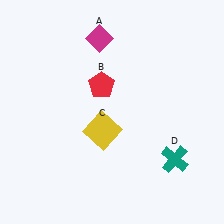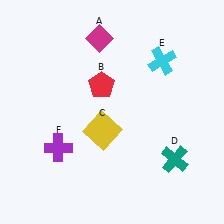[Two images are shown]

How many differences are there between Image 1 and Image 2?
There are 2 differences between the two images.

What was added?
A cyan cross (E), a purple cross (F) were added in Image 2.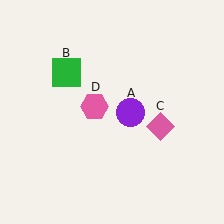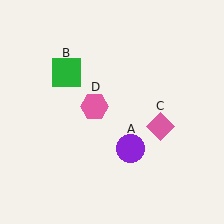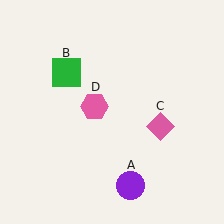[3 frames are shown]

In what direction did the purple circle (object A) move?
The purple circle (object A) moved down.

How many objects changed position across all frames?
1 object changed position: purple circle (object A).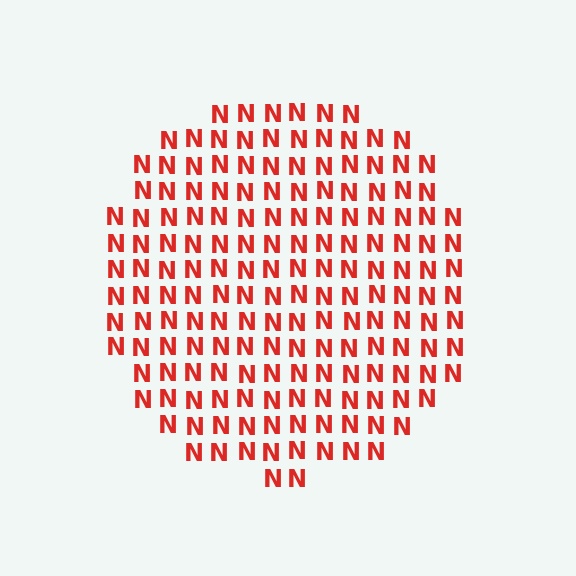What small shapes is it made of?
It is made of small letter N's.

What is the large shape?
The large shape is a circle.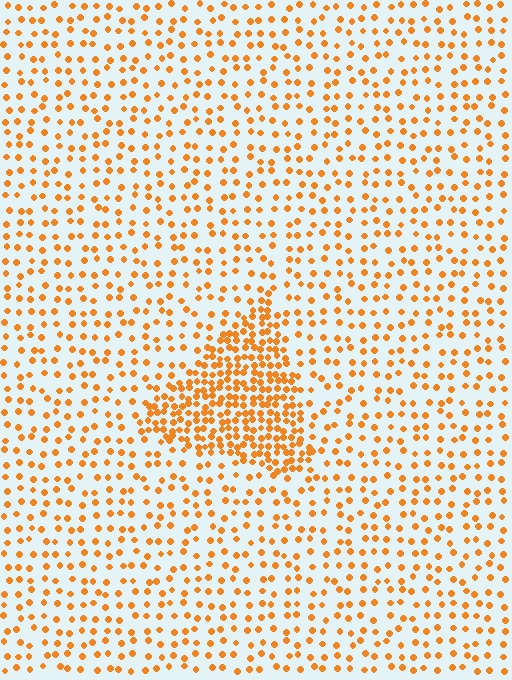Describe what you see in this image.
The image contains small orange elements arranged at two different densities. A triangle-shaped region is visible where the elements are more densely packed than the surrounding area.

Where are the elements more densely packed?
The elements are more densely packed inside the triangle boundary.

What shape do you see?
I see a triangle.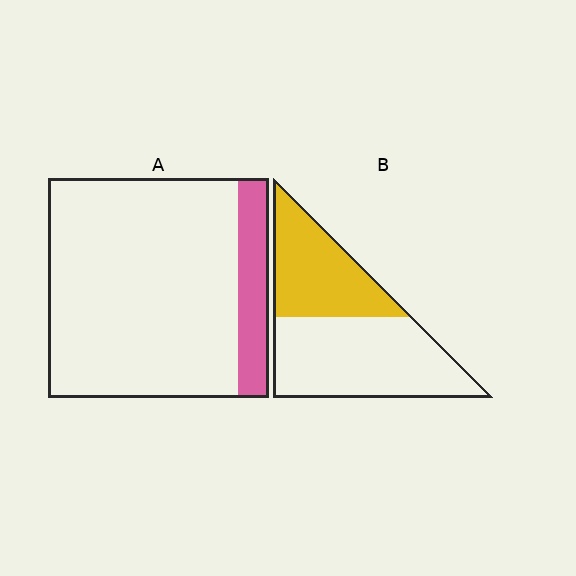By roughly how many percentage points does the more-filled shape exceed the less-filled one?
By roughly 25 percentage points (B over A).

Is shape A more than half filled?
No.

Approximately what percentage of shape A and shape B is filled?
A is approximately 15% and B is approximately 40%.